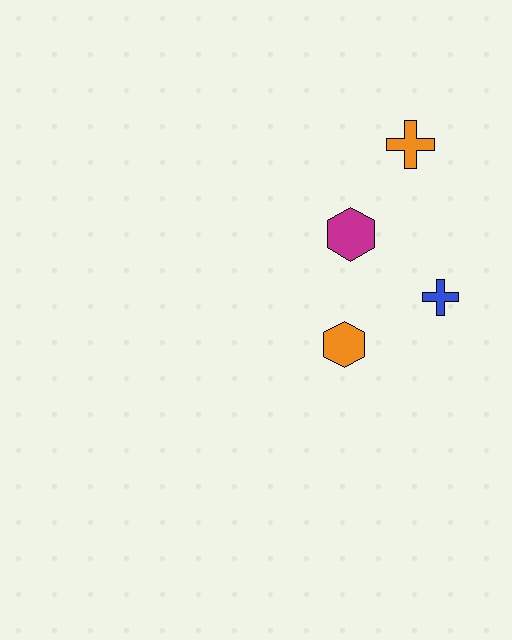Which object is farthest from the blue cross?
The orange cross is farthest from the blue cross.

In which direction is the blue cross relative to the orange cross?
The blue cross is below the orange cross.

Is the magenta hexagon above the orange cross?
No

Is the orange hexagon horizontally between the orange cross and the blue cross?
No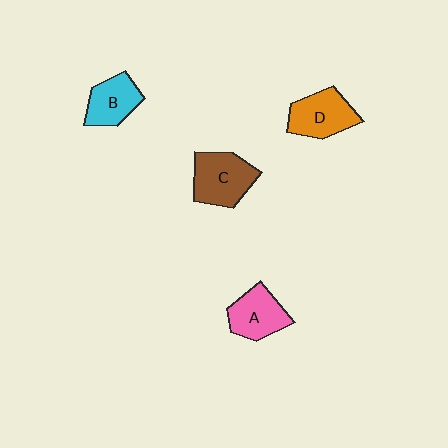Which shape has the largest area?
Shape C (brown).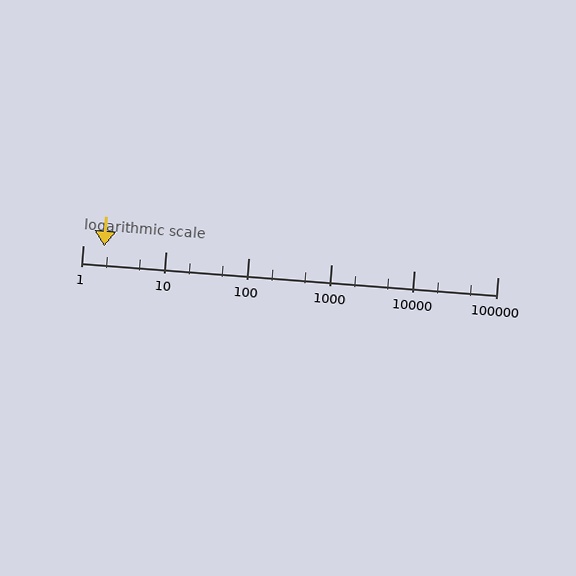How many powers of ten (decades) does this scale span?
The scale spans 5 decades, from 1 to 100000.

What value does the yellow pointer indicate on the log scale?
The pointer indicates approximately 1.8.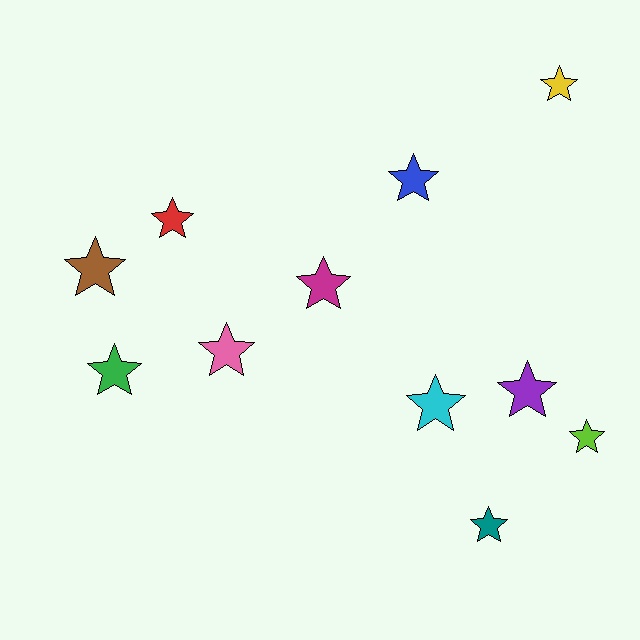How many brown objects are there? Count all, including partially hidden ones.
There is 1 brown object.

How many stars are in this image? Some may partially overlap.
There are 11 stars.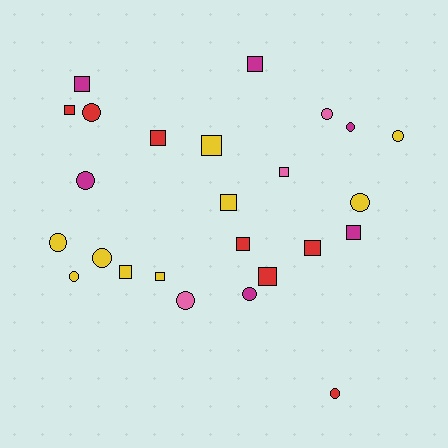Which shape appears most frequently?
Square, with 13 objects.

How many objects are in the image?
There are 25 objects.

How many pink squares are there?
There is 1 pink square.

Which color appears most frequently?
Yellow, with 9 objects.